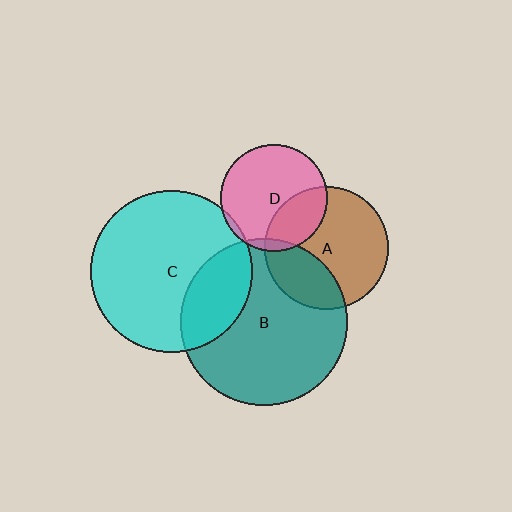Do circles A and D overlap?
Yes.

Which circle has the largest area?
Circle B (teal).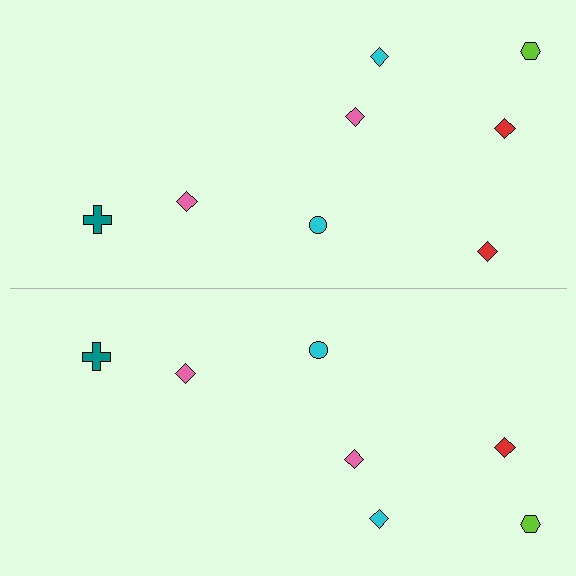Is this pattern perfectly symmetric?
No, the pattern is not perfectly symmetric. A red diamond is missing from the bottom side.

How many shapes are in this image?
There are 15 shapes in this image.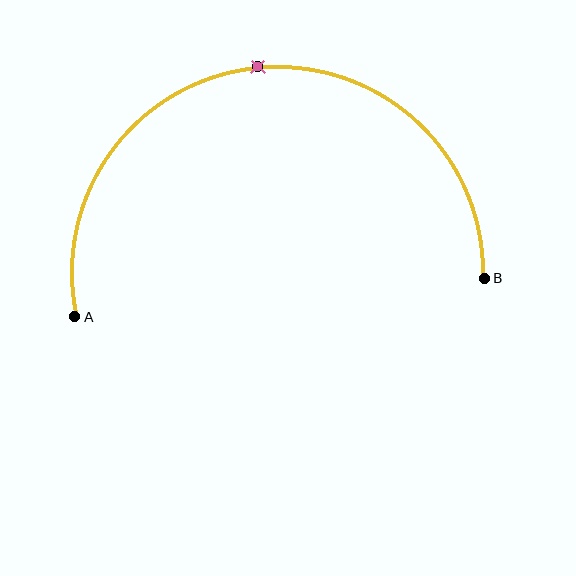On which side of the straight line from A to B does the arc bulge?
The arc bulges above the straight line connecting A and B.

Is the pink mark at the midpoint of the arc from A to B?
Yes. The pink mark lies on the arc at equal arc-length from both A and B — it is the arc midpoint.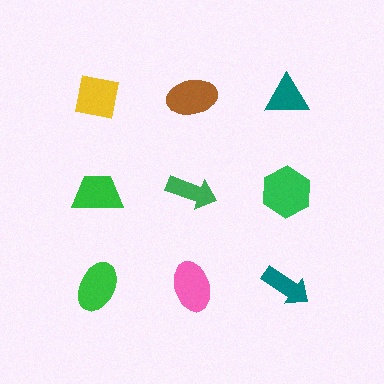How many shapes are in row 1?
3 shapes.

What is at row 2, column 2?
A green arrow.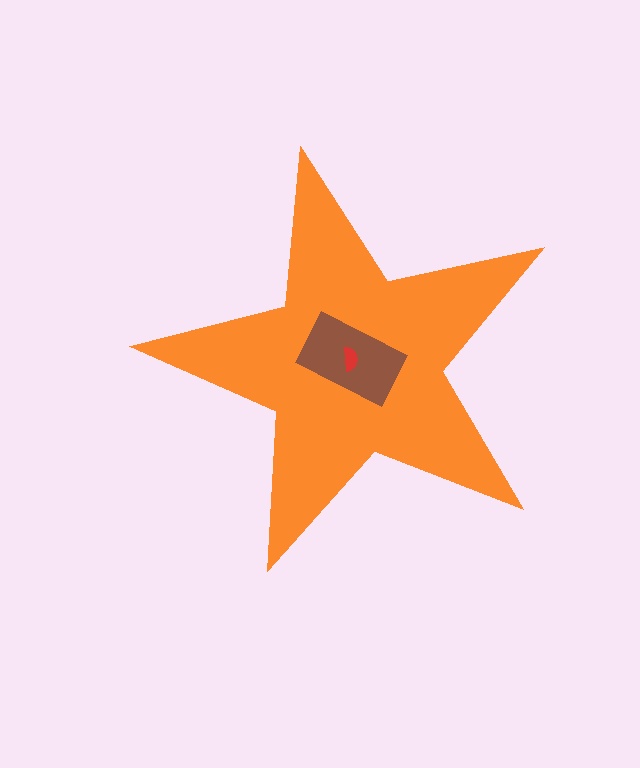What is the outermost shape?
The orange star.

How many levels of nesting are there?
3.